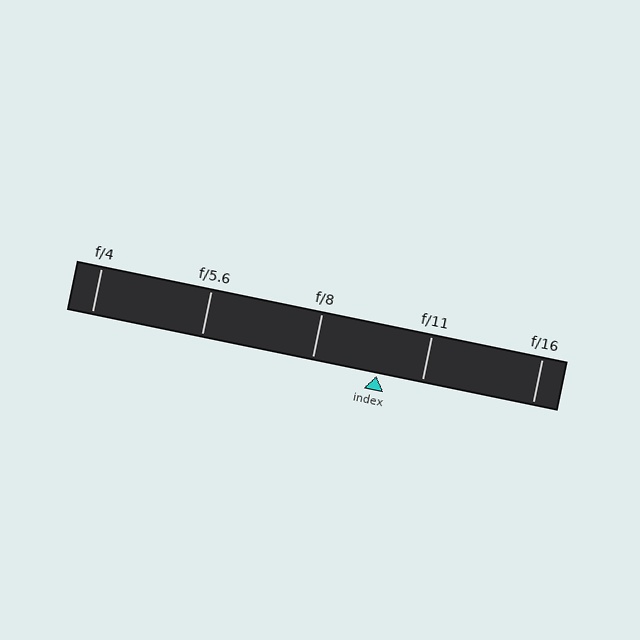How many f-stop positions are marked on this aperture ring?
There are 5 f-stop positions marked.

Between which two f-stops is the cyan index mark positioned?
The index mark is between f/8 and f/11.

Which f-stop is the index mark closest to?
The index mark is closest to f/11.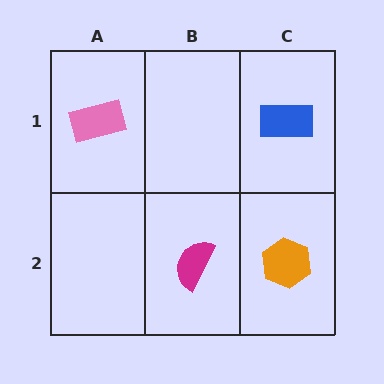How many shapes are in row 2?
2 shapes.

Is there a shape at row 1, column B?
No, that cell is empty.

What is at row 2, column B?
A magenta semicircle.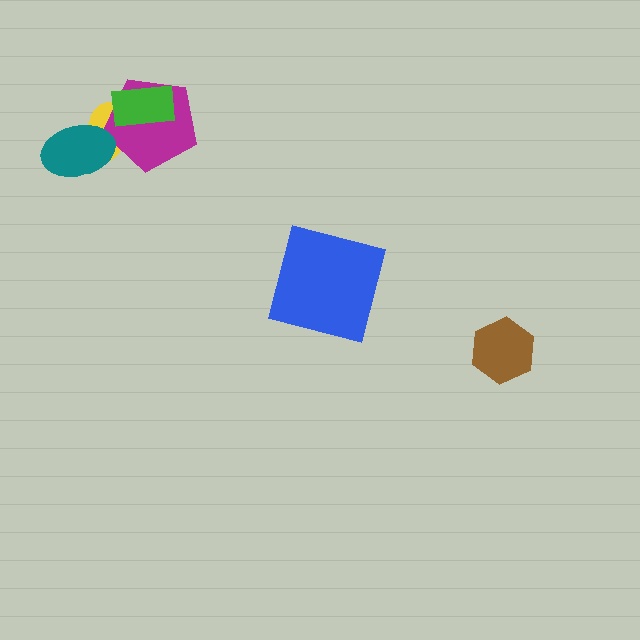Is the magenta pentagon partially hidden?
Yes, it is partially covered by another shape.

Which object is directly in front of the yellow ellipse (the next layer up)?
The magenta pentagon is directly in front of the yellow ellipse.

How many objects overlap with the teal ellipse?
2 objects overlap with the teal ellipse.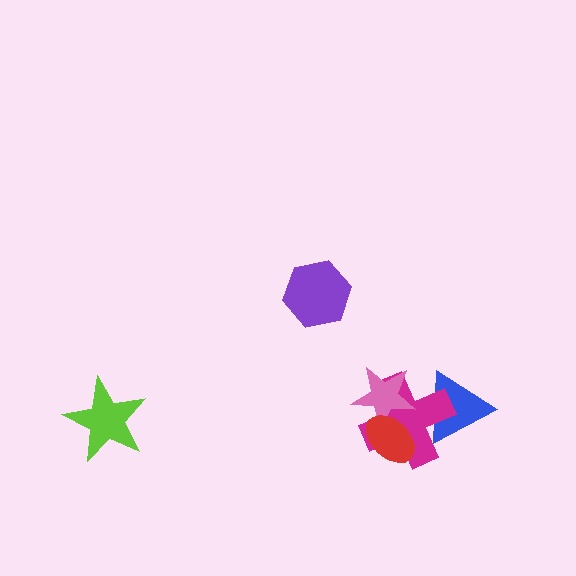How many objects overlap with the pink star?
2 objects overlap with the pink star.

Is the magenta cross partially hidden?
Yes, it is partially covered by another shape.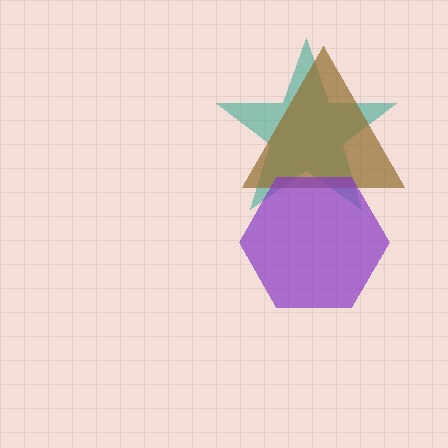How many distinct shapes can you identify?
There are 3 distinct shapes: a teal star, a brown triangle, a purple hexagon.